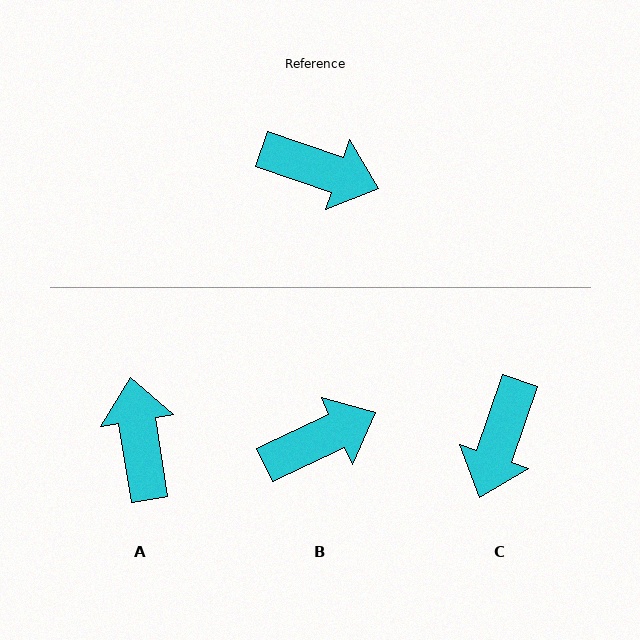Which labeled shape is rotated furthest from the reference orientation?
A, about 117 degrees away.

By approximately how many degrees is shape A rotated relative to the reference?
Approximately 117 degrees counter-clockwise.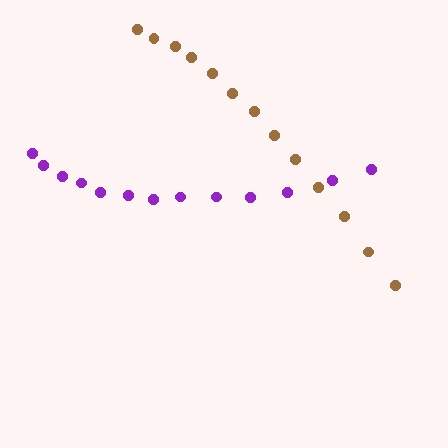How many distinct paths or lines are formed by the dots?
There are 2 distinct paths.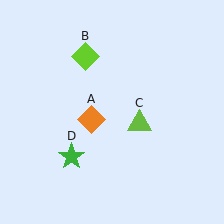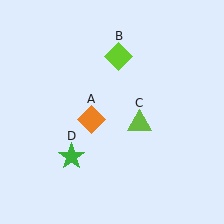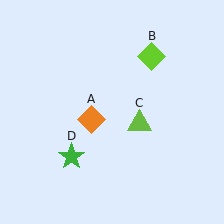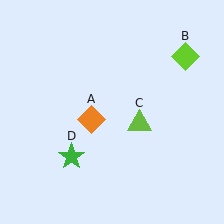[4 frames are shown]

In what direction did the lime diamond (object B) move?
The lime diamond (object B) moved right.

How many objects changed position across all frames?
1 object changed position: lime diamond (object B).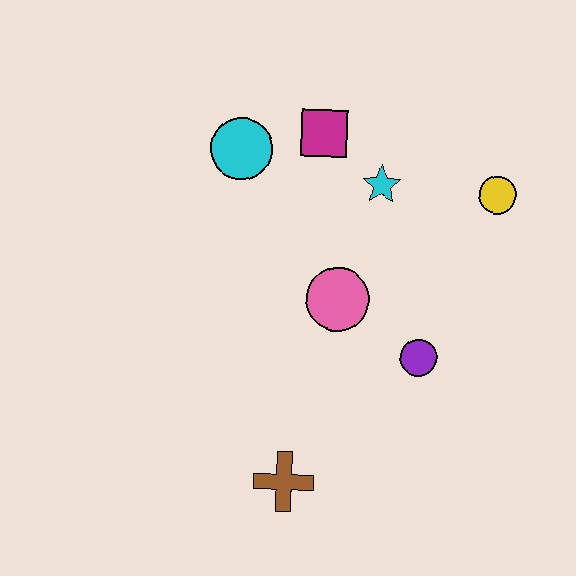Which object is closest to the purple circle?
The pink circle is closest to the purple circle.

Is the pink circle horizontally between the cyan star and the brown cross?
Yes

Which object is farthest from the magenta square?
The brown cross is farthest from the magenta square.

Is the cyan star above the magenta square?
No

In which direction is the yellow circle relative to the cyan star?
The yellow circle is to the right of the cyan star.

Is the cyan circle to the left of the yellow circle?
Yes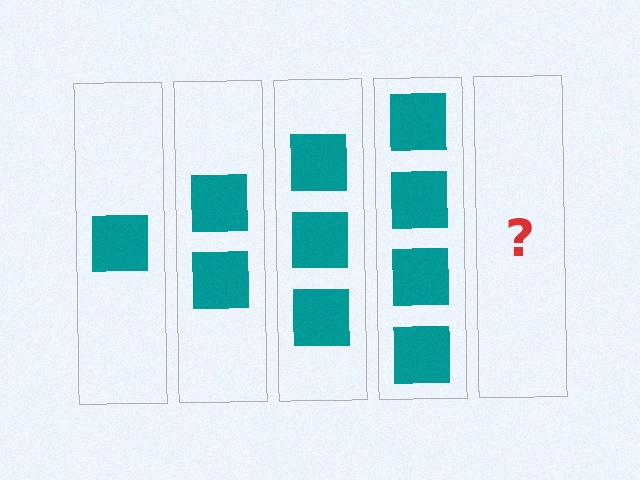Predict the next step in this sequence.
The next step is 5 squares.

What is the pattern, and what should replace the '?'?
The pattern is that each step adds one more square. The '?' should be 5 squares.